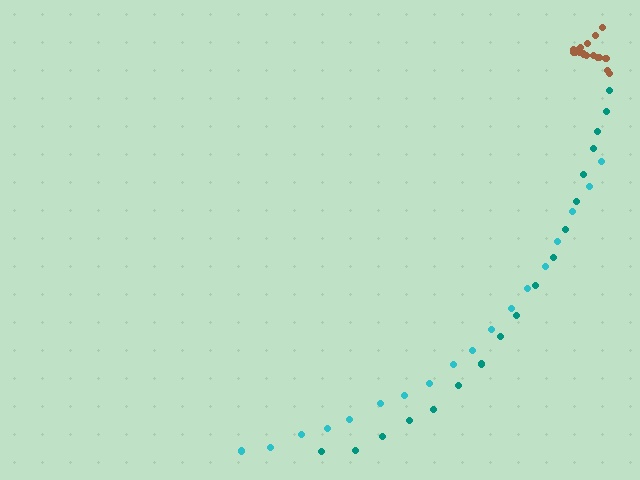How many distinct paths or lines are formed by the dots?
There are 3 distinct paths.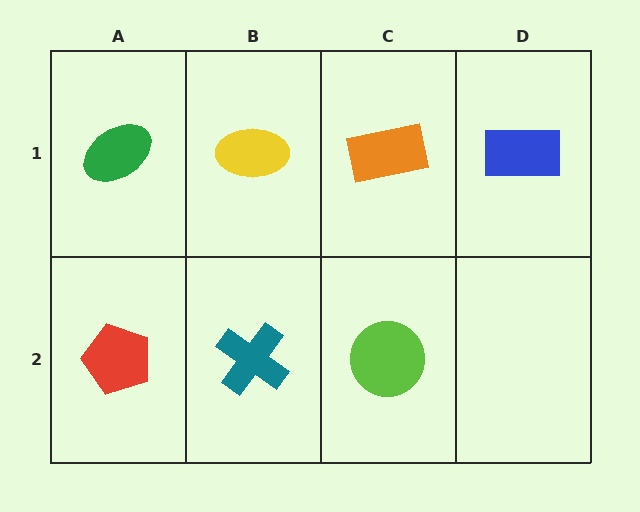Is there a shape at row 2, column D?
No, that cell is empty.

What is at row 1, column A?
A green ellipse.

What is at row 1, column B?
A yellow ellipse.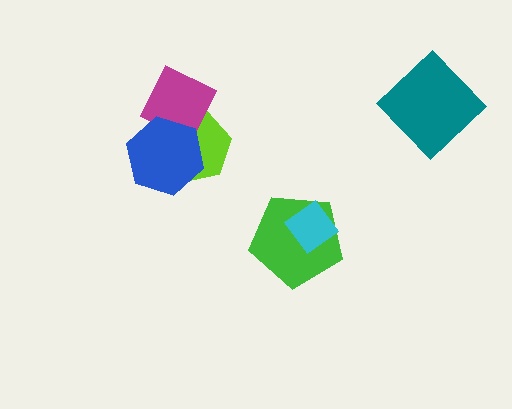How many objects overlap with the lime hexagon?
2 objects overlap with the lime hexagon.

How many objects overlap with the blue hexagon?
2 objects overlap with the blue hexagon.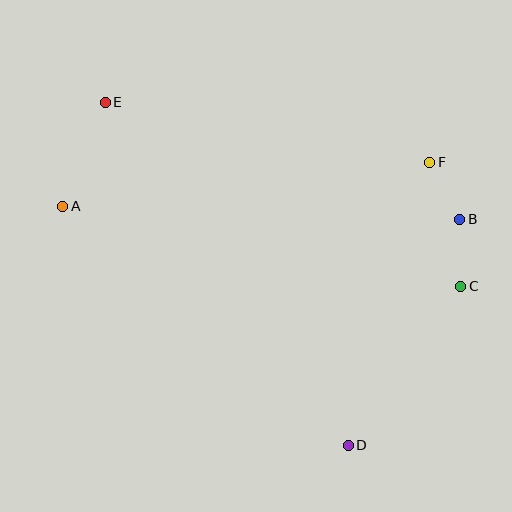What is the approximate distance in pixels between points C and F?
The distance between C and F is approximately 128 pixels.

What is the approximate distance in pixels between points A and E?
The distance between A and E is approximately 112 pixels.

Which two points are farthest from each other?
Points D and E are farthest from each other.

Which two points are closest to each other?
Points B and F are closest to each other.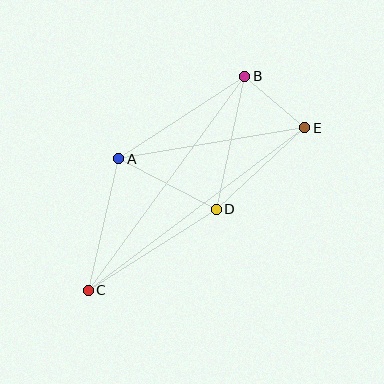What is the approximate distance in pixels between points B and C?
The distance between B and C is approximately 265 pixels.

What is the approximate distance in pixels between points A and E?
The distance between A and E is approximately 188 pixels.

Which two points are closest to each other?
Points B and E are closest to each other.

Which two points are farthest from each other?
Points C and E are farthest from each other.